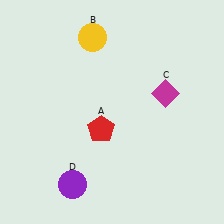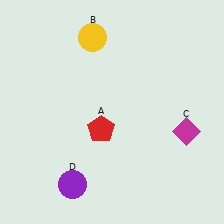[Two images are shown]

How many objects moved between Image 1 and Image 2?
1 object moved between the two images.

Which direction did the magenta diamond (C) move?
The magenta diamond (C) moved down.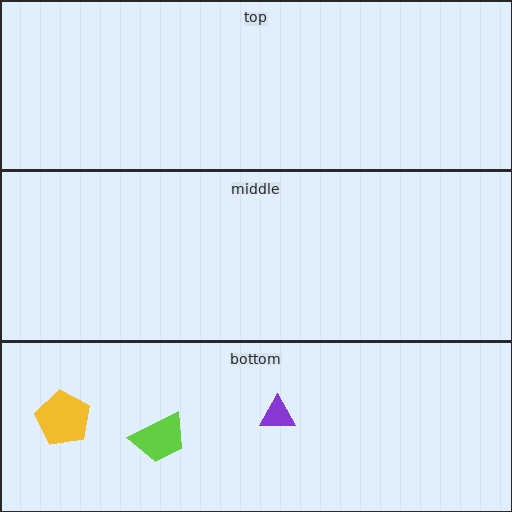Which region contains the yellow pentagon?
The bottom region.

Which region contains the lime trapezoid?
The bottom region.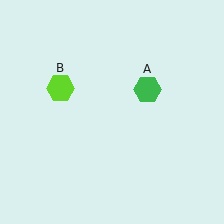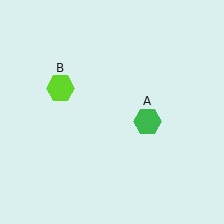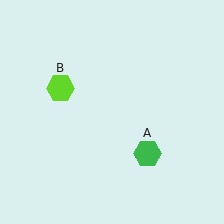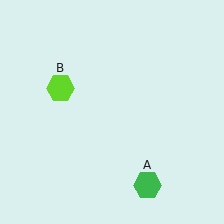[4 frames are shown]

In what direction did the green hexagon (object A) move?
The green hexagon (object A) moved down.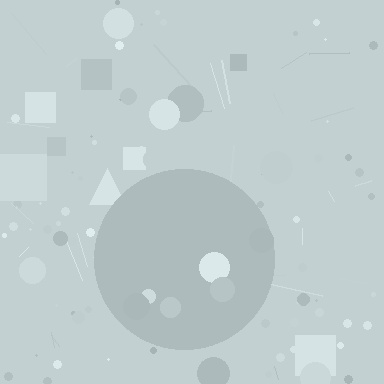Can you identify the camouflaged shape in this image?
The camouflaged shape is a circle.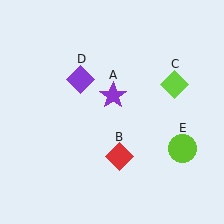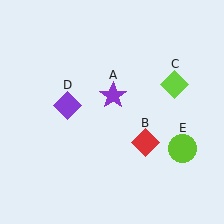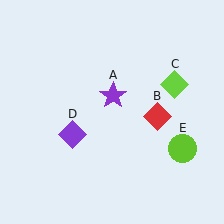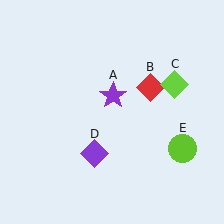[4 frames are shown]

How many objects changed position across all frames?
2 objects changed position: red diamond (object B), purple diamond (object D).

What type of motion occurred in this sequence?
The red diamond (object B), purple diamond (object D) rotated counterclockwise around the center of the scene.